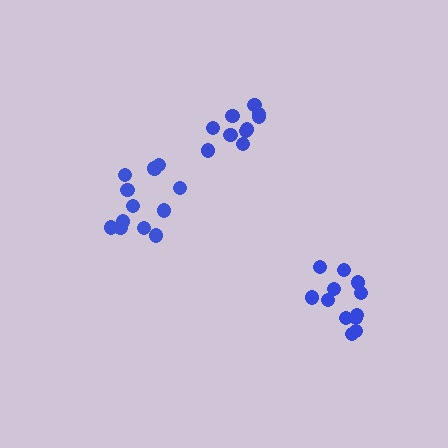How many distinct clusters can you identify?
There are 3 distinct clusters.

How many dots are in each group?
Group 1: 12 dots, Group 2: 10 dots, Group 3: 12 dots (34 total).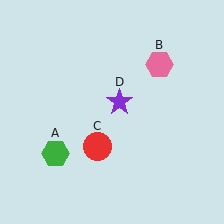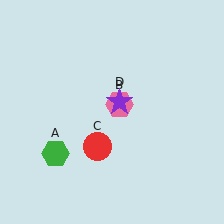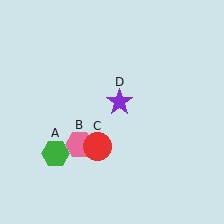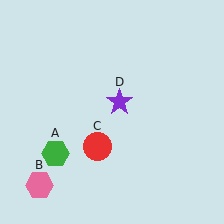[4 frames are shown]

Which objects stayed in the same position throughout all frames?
Green hexagon (object A) and red circle (object C) and purple star (object D) remained stationary.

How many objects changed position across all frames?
1 object changed position: pink hexagon (object B).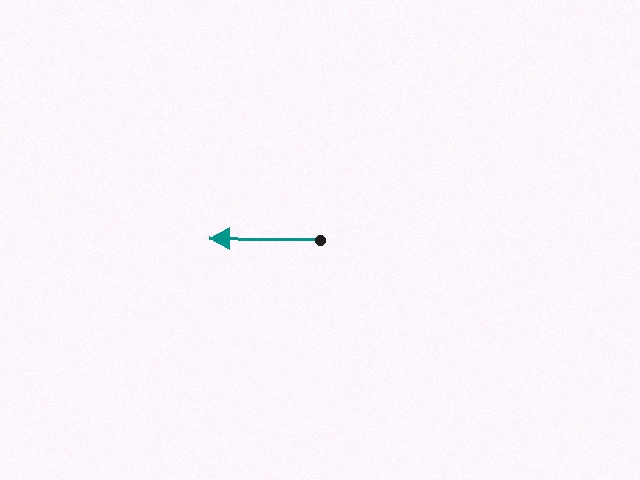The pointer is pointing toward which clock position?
Roughly 9 o'clock.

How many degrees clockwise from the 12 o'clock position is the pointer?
Approximately 270 degrees.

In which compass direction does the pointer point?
West.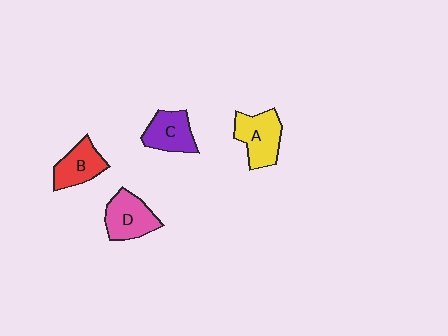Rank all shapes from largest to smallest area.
From largest to smallest: A (yellow), D (pink), C (purple), B (red).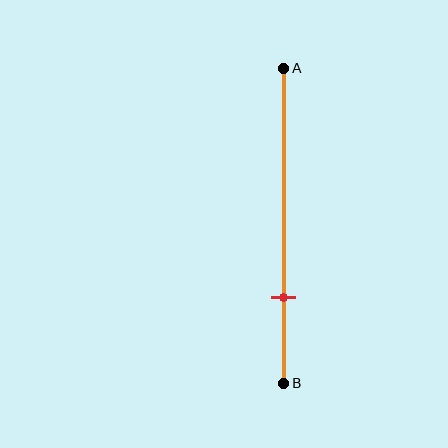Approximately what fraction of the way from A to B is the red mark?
The red mark is approximately 75% of the way from A to B.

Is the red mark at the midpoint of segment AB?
No, the mark is at about 75% from A, not at the 50% midpoint.